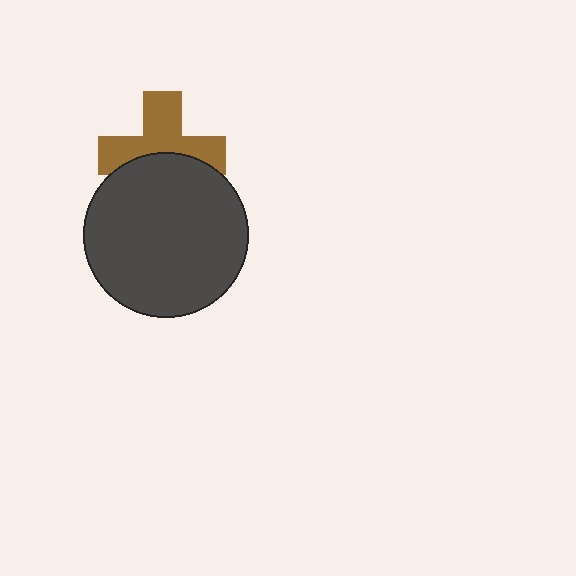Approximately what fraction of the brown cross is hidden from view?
Roughly 42% of the brown cross is hidden behind the dark gray circle.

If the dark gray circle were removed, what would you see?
You would see the complete brown cross.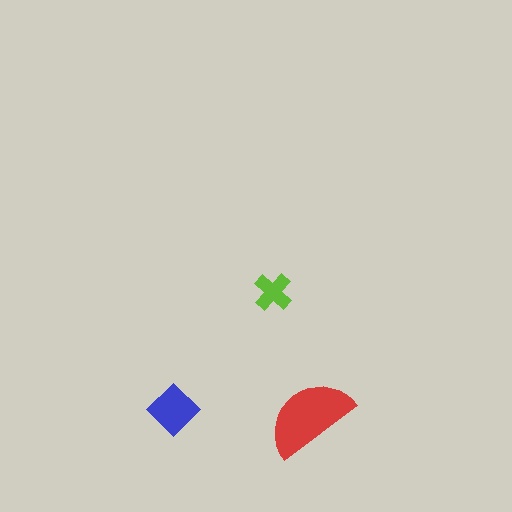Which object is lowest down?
The red semicircle is bottommost.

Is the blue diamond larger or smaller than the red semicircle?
Smaller.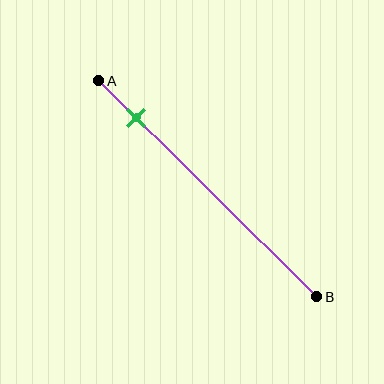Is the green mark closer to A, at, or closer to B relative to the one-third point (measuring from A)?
The green mark is closer to point A than the one-third point of segment AB.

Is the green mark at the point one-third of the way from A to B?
No, the mark is at about 15% from A, not at the 33% one-third point.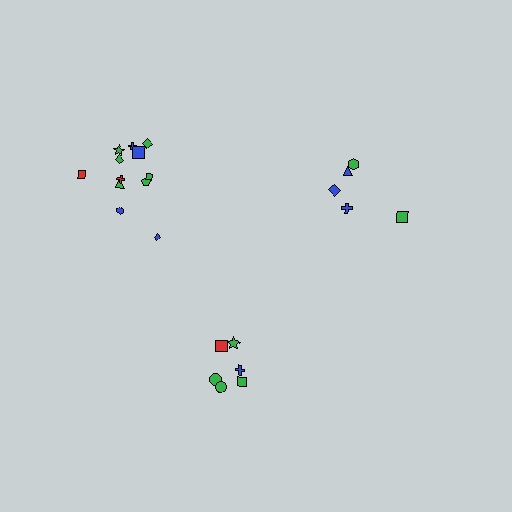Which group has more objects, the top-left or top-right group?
The top-left group.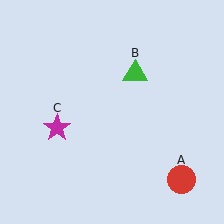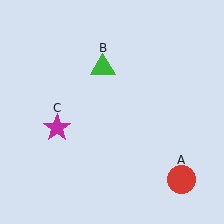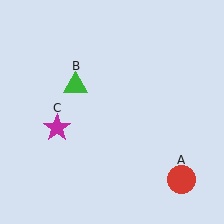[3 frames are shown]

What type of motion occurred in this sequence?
The green triangle (object B) rotated counterclockwise around the center of the scene.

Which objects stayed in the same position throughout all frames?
Red circle (object A) and magenta star (object C) remained stationary.